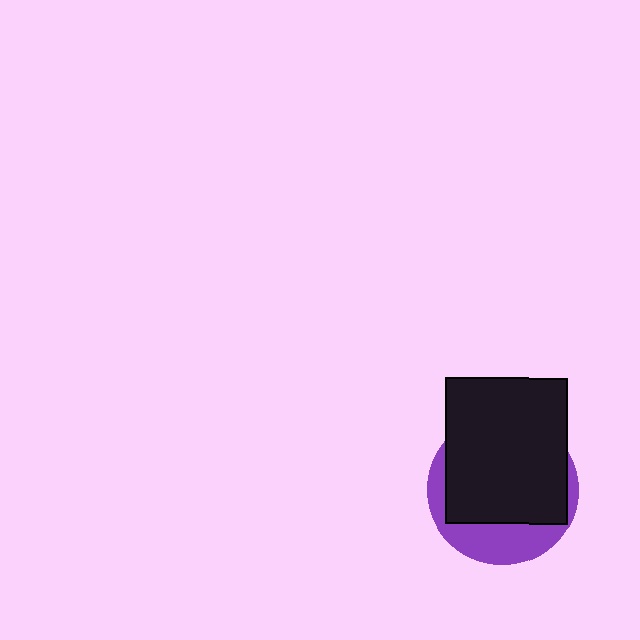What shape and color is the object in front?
The object in front is a black rectangle.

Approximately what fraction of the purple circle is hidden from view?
Roughly 68% of the purple circle is hidden behind the black rectangle.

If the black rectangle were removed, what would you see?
You would see the complete purple circle.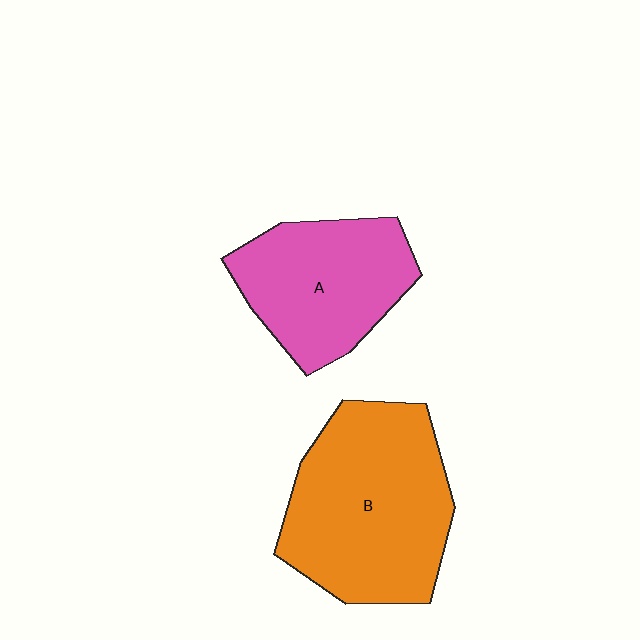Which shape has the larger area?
Shape B (orange).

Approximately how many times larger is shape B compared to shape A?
Approximately 1.4 times.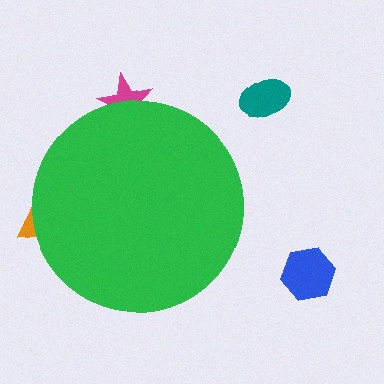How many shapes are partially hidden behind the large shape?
2 shapes are partially hidden.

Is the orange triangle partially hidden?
Yes, the orange triangle is partially hidden behind the green circle.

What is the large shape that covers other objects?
A green circle.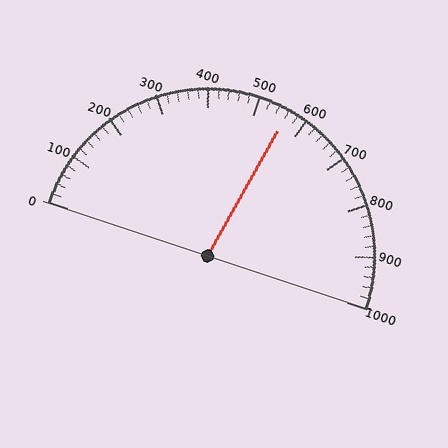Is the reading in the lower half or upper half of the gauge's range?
The reading is in the upper half of the range (0 to 1000).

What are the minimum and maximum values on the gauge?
The gauge ranges from 0 to 1000.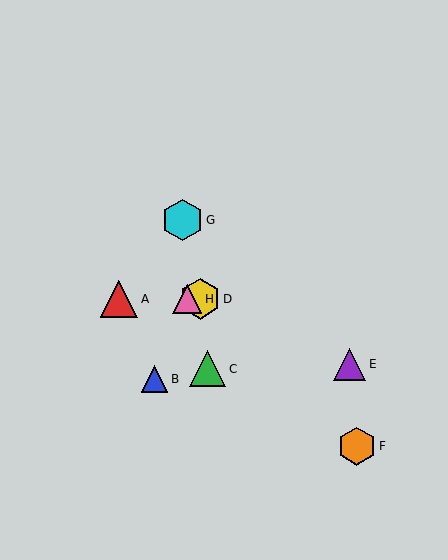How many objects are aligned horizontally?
3 objects (A, D, H) are aligned horizontally.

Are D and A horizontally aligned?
Yes, both are at y≈299.